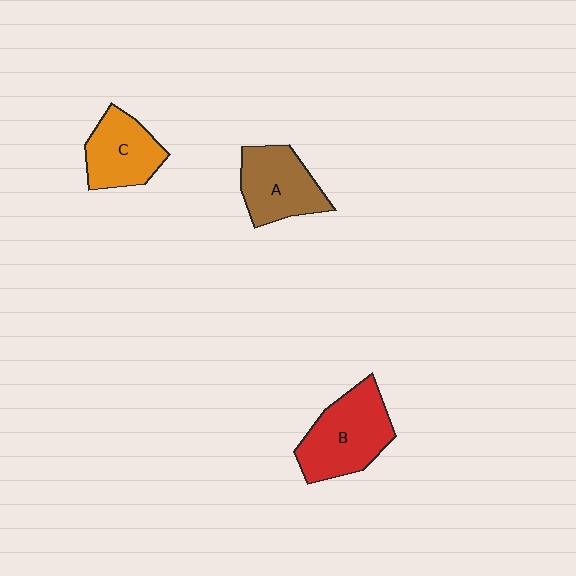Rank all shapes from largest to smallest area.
From largest to smallest: B (red), A (brown), C (orange).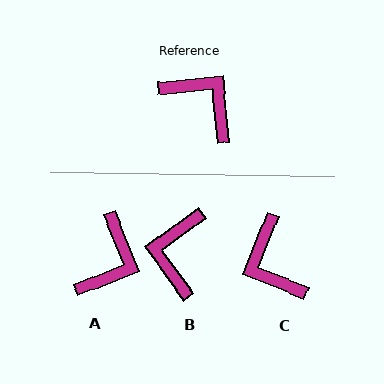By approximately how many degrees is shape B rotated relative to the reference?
Approximately 121 degrees counter-clockwise.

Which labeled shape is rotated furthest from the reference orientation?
C, about 153 degrees away.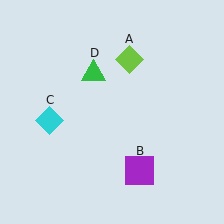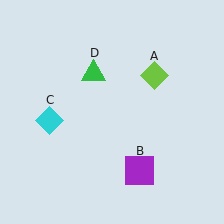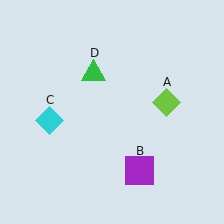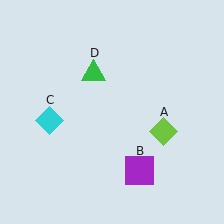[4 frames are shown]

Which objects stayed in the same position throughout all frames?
Purple square (object B) and cyan diamond (object C) and green triangle (object D) remained stationary.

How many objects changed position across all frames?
1 object changed position: lime diamond (object A).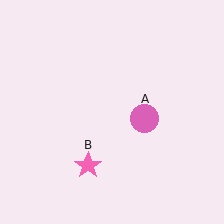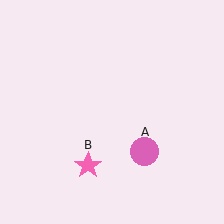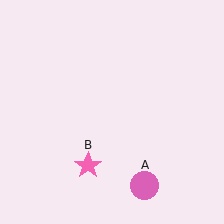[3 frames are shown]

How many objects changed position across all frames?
1 object changed position: pink circle (object A).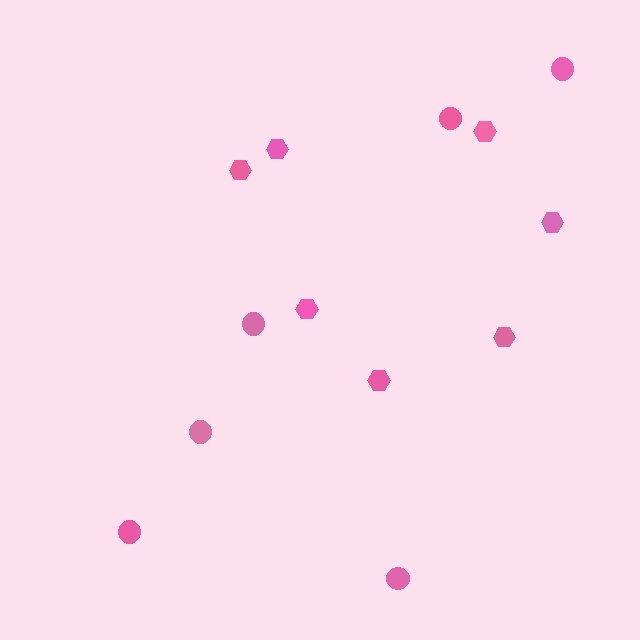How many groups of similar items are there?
There are 2 groups: one group of circles (6) and one group of hexagons (7).